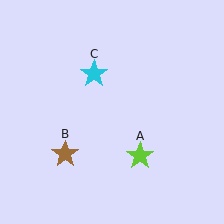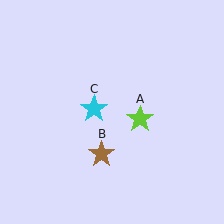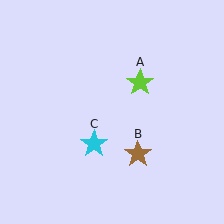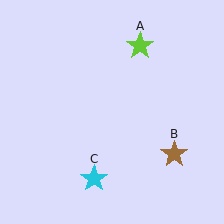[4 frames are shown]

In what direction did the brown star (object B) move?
The brown star (object B) moved right.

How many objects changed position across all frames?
3 objects changed position: lime star (object A), brown star (object B), cyan star (object C).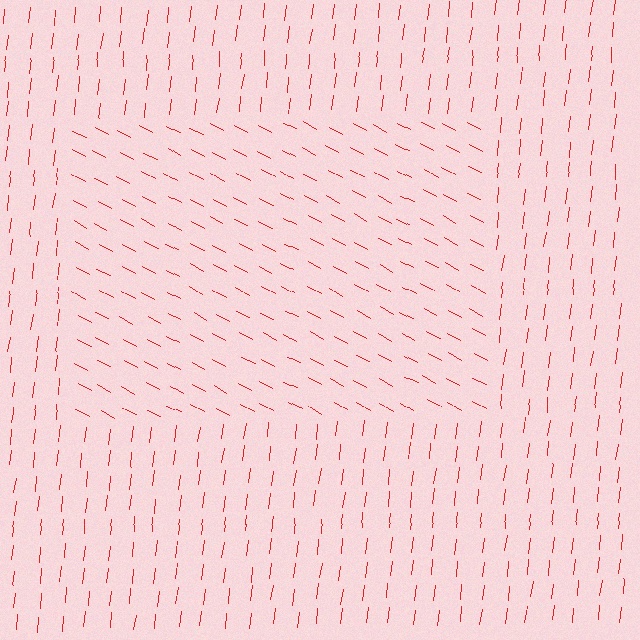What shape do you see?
I see a rectangle.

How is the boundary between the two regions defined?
The boundary is defined purely by a change in line orientation (approximately 69 degrees difference). All lines are the same color and thickness.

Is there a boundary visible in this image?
Yes, there is a texture boundary formed by a change in line orientation.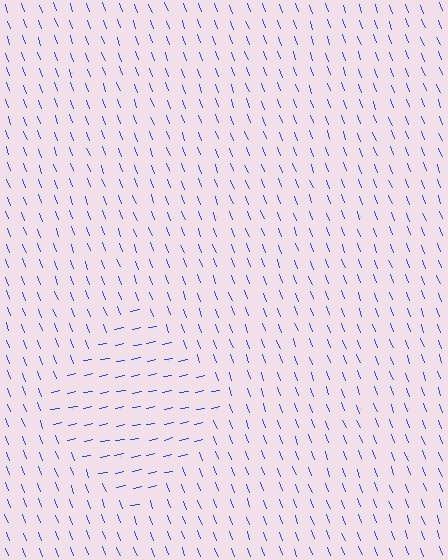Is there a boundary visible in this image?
Yes, there is a texture boundary formed by a change in line orientation.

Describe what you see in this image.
The image is filled with small blue line segments. A diamond region in the image has lines oriented differently from the surrounding lines, creating a visible texture boundary.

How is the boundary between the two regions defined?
The boundary is defined purely by a change in line orientation (approximately 81 degrees difference). All lines are the same color and thickness.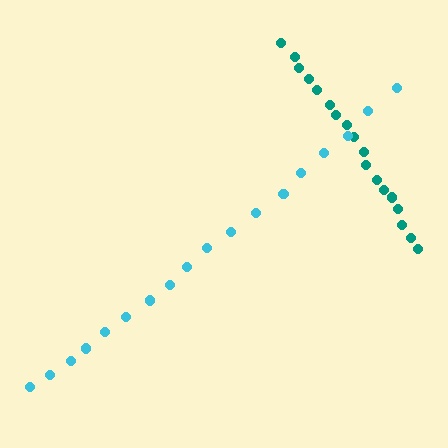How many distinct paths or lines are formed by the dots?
There are 2 distinct paths.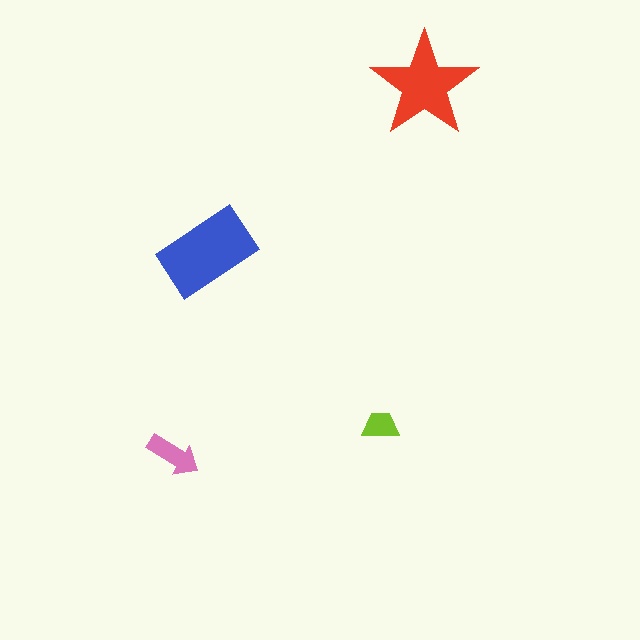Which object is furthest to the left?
The pink arrow is leftmost.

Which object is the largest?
The blue rectangle.